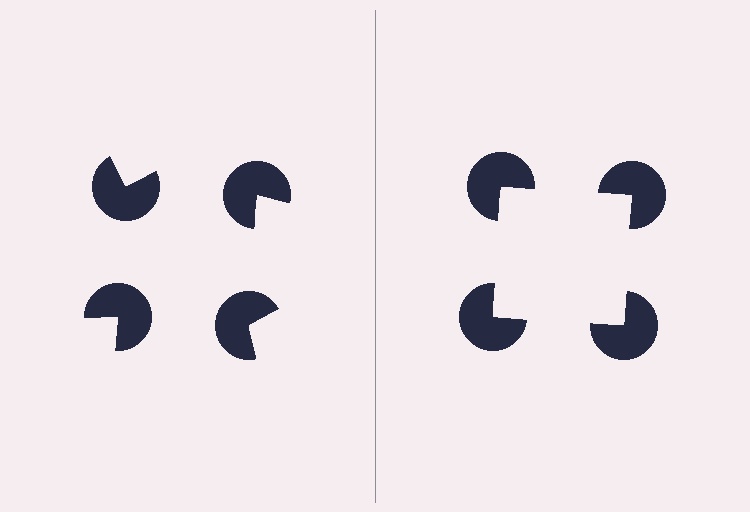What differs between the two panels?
The pac-man discs are positioned identically on both sides; only the wedge orientations differ. On the right they align to a square; on the left they are misaligned.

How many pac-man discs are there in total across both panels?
8 — 4 on each side.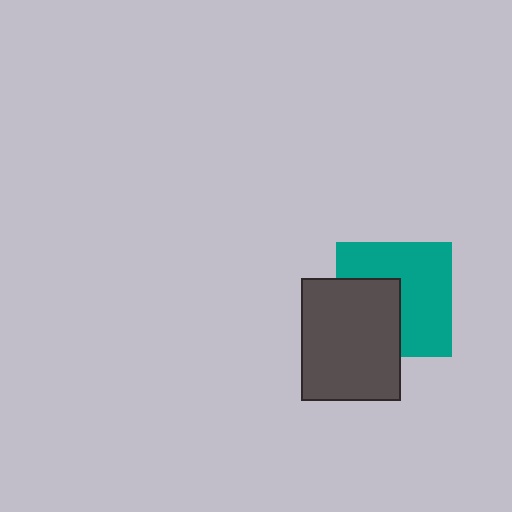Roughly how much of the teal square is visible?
About half of it is visible (roughly 61%).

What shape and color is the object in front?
The object in front is a dark gray rectangle.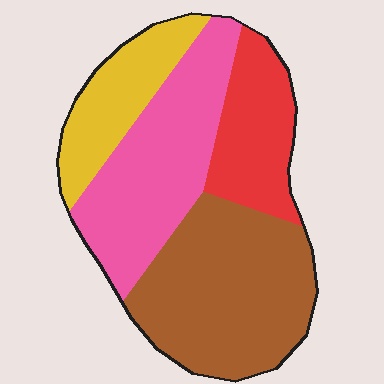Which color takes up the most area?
Brown, at roughly 35%.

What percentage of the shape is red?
Red covers around 20% of the shape.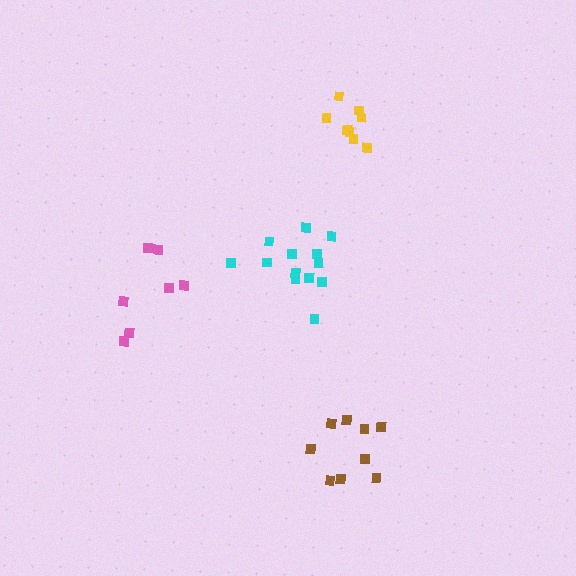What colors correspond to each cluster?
The clusters are colored: yellow, pink, brown, cyan.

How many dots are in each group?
Group 1: 8 dots, Group 2: 7 dots, Group 3: 9 dots, Group 4: 13 dots (37 total).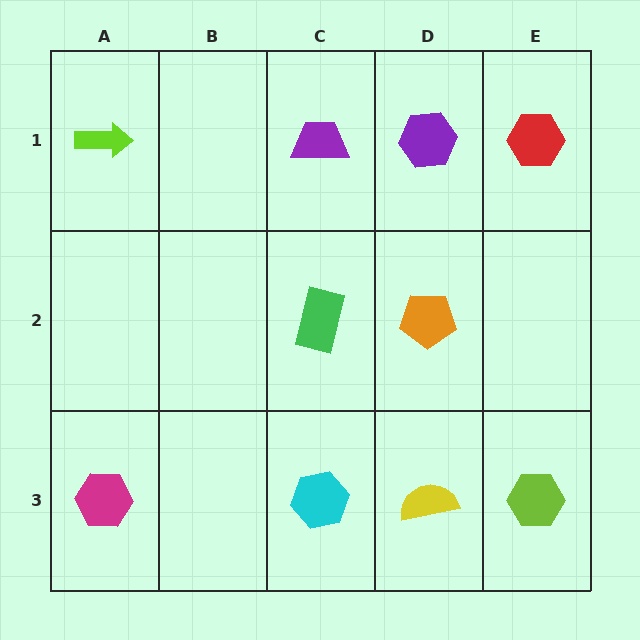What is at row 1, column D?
A purple hexagon.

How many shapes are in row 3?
4 shapes.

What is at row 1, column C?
A purple trapezoid.